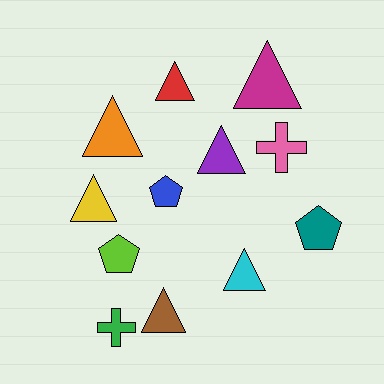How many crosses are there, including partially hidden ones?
There are 2 crosses.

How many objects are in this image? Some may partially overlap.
There are 12 objects.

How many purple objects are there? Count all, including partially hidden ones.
There is 1 purple object.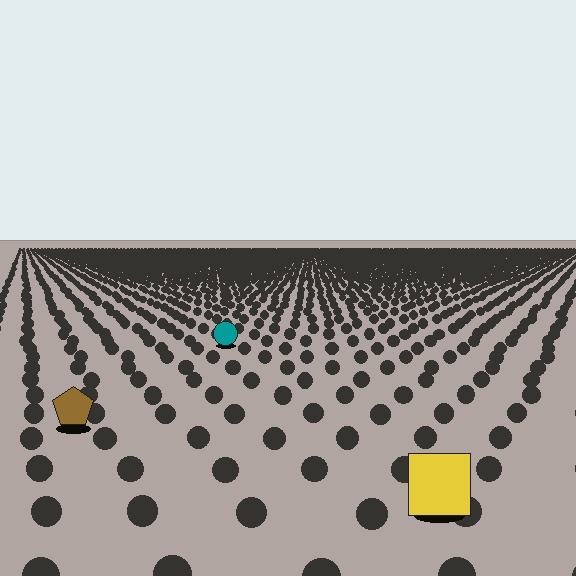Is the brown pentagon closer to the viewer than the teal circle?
Yes. The brown pentagon is closer — you can tell from the texture gradient: the ground texture is coarser near it.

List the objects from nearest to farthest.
From nearest to farthest: the yellow square, the brown pentagon, the teal circle.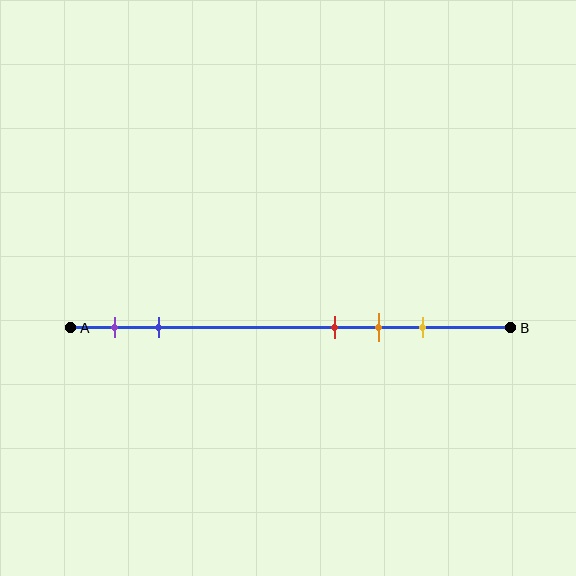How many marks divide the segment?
There are 5 marks dividing the segment.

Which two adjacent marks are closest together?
The red and orange marks are the closest adjacent pair.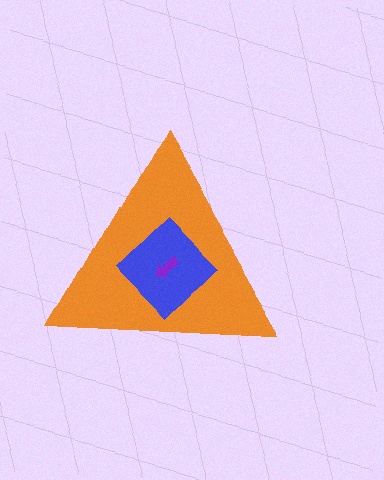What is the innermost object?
The purple arrow.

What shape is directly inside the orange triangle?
The blue diamond.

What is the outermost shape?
The orange triangle.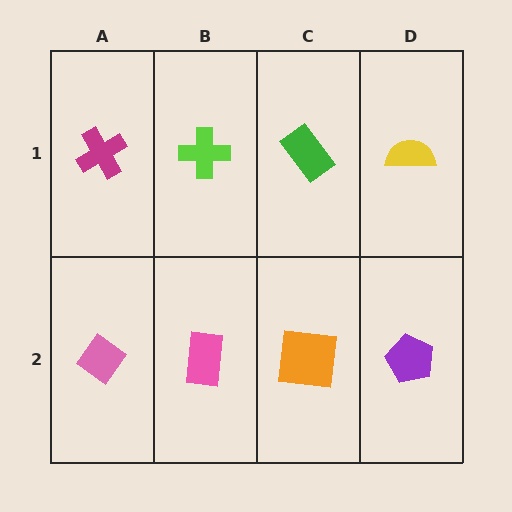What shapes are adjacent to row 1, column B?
A pink rectangle (row 2, column B), a magenta cross (row 1, column A), a green rectangle (row 1, column C).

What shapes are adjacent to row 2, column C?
A green rectangle (row 1, column C), a pink rectangle (row 2, column B), a purple pentagon (row 2, column D).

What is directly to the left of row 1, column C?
A lime cross.